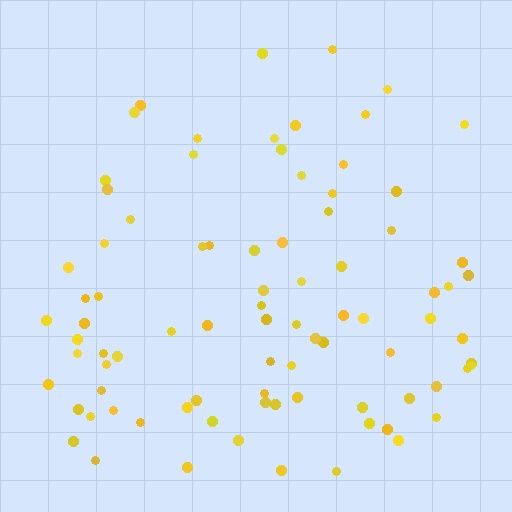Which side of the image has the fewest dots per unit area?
The top.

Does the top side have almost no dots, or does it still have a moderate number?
Still a moderate number, just noticeably fewer than the bottom.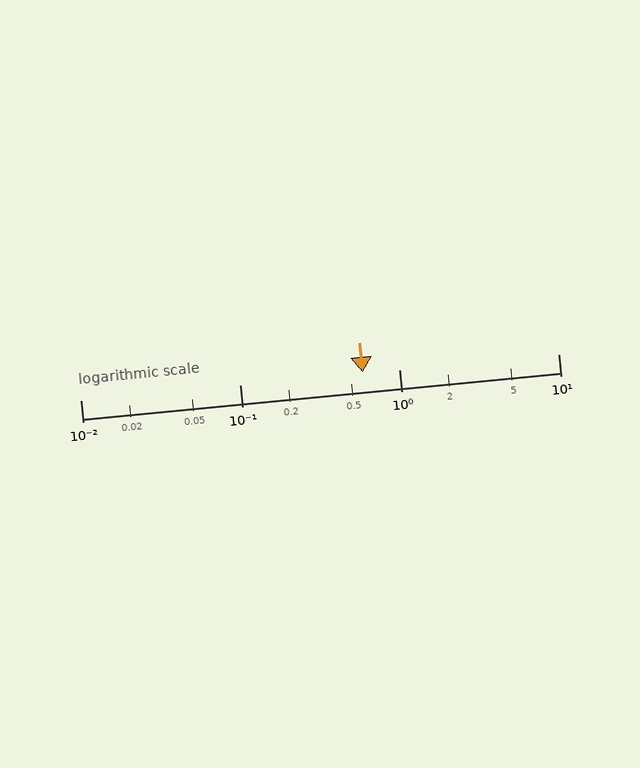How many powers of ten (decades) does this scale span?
The scale spans 3 decades, from 0.01 to 10.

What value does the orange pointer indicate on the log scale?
The pointer indicates approximately 0.59.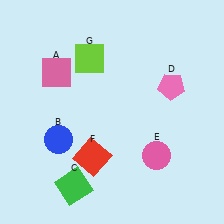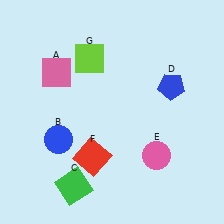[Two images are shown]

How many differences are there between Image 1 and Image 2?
There is 1 difference between the two images.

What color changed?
The pentagon (D) changed from pink in Image 1 to blue in Image 2.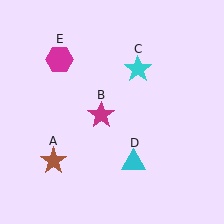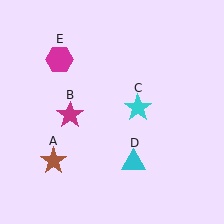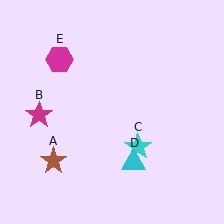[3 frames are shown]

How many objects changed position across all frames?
2 objects changed position: magenta star (object B), cyan star (object C).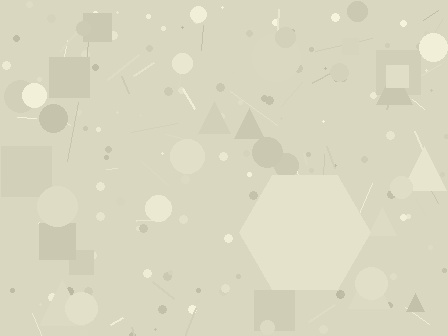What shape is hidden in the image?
A hexagon is hidden in the image.